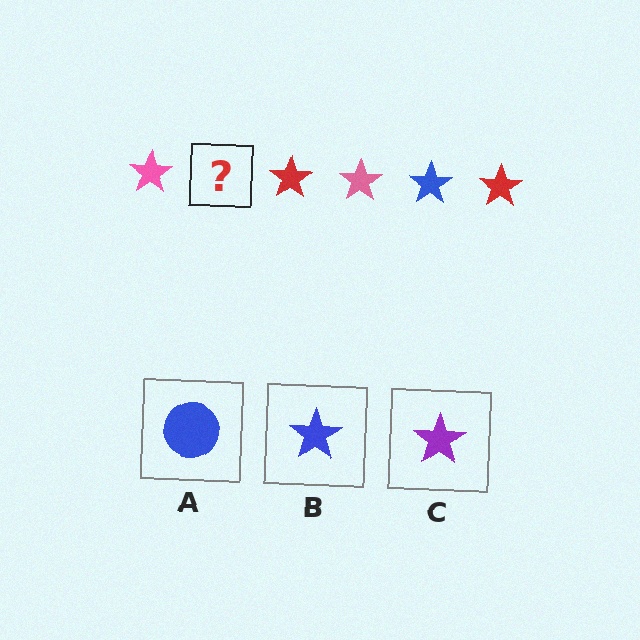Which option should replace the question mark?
Option B.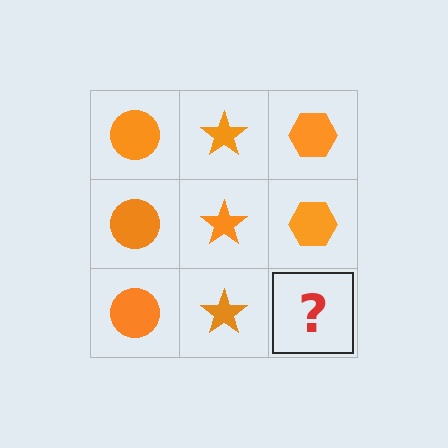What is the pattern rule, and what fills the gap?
The rule is that each column has a consistent shape. The gap should be filled with an orange hexagon.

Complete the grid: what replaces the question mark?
The question mark should be replaced with an orange hexagon.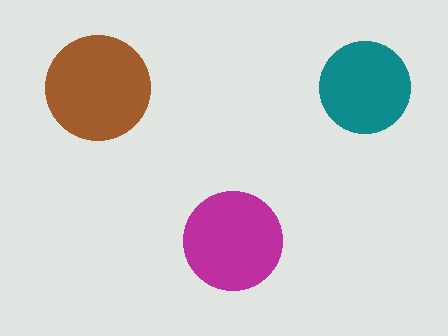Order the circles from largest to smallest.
the brown one, the magenta one, the teal one.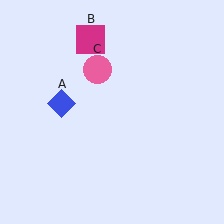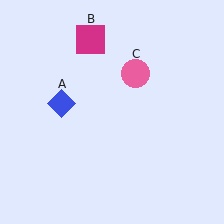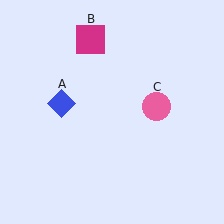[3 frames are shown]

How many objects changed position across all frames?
1 object changed position: pink circle (object C).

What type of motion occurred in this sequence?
The pink circle (object C) rotated clockwise around the center of the scene.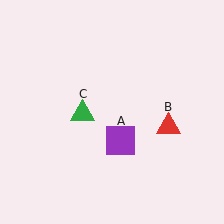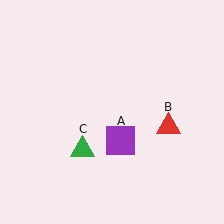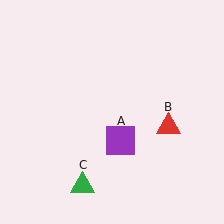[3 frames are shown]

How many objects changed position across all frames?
1 object changed position: green triangle (object C).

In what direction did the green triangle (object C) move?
The green triangle (object C) moved down.